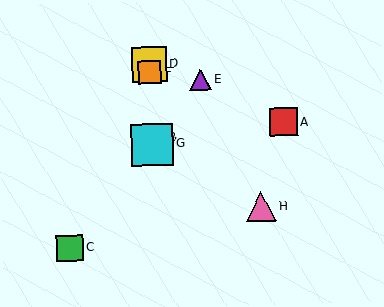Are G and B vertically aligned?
Yes, both are at x≈152.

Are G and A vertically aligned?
No, G is at x≈152 and A is at x≈283.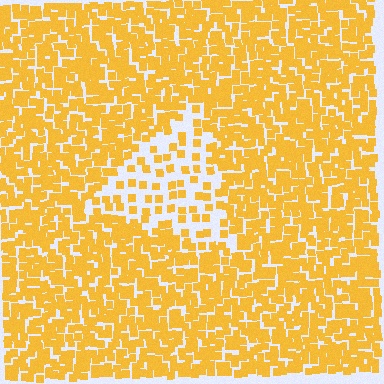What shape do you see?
I see a triangle.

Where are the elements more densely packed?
The elements are more densely packed outside the triangle boundary.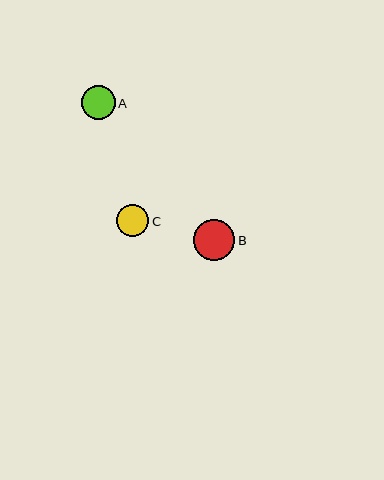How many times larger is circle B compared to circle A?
Circle B is approximately 1.2 times the size of circle A.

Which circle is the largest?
Circle B is the largest with a size of approximately 41 pixels.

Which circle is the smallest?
Circle C is the smallest with a size of approximately 32 pixels.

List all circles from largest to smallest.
From largest to smallest: B, A, C.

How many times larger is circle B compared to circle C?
Circle B is approximately 1.3 times the size of circle C.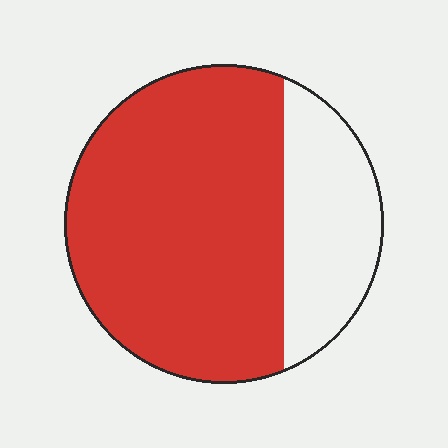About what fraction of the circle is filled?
About three quarters (3/4).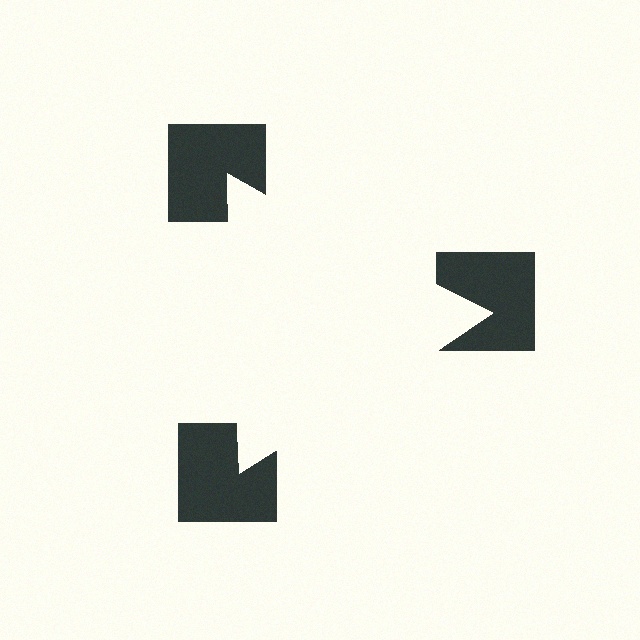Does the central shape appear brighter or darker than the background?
It typically appears slightly brighter than the background, even though no actual brightness change is drawn.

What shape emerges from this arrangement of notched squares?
An illusory triangle — its edges are inferred from the aligned wedge cuts in the notched squares, not physically drawn.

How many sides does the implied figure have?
3 sides.